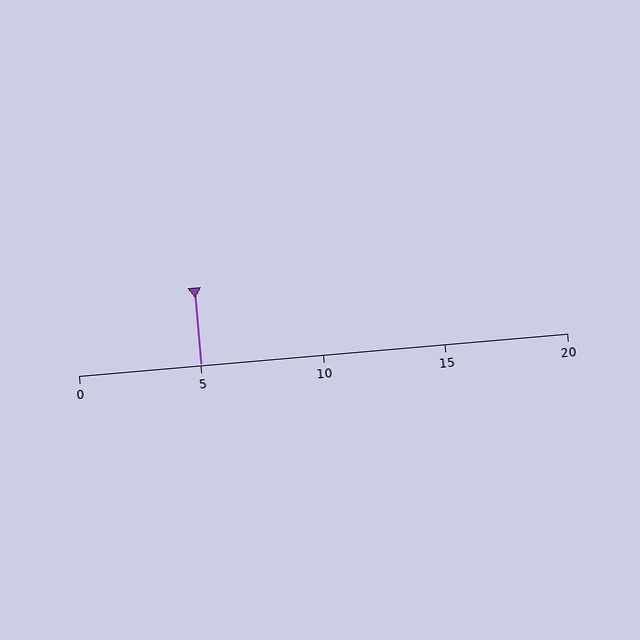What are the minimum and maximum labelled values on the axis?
The axis runs from 0 to 20.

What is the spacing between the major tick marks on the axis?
The major ticks are spaced 5 apart.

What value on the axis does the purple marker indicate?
The marker indicates approximately 5.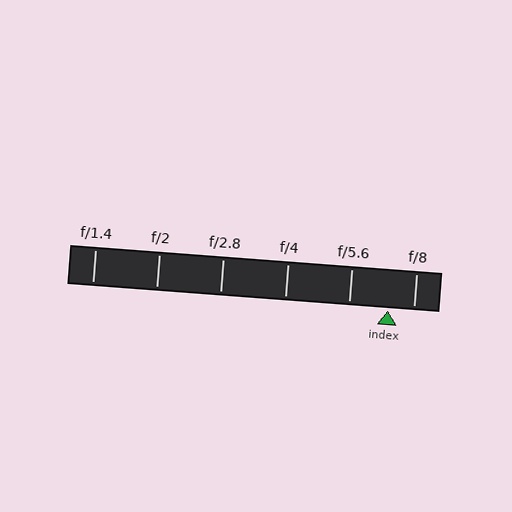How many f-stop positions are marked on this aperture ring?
There are 6 f-stop positions marked.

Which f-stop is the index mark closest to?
The index mark is closest to f/8.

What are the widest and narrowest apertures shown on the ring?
The widest aperture shown is f/1.4 and the narrowest is f/8.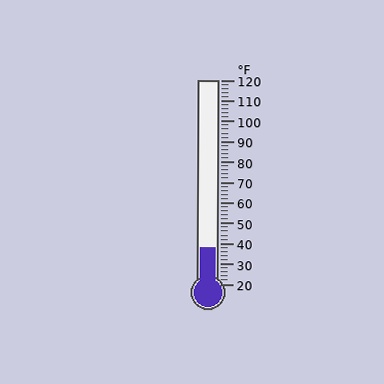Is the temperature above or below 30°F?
The temperature is above 30°F.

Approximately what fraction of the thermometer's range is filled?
The thermometer is filled to approximately 20% of its range.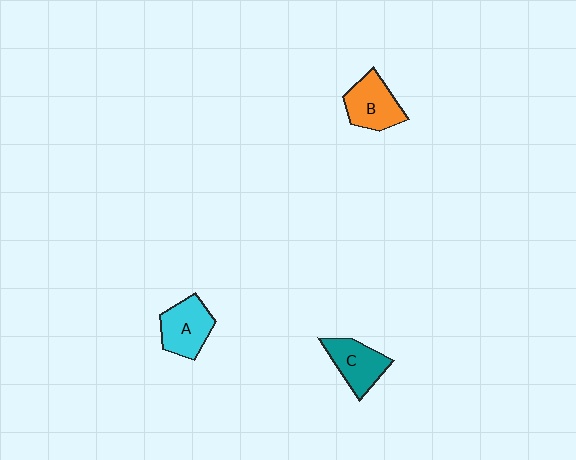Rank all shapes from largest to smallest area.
From largest to smallest: A (cyan), B (orange), C (teal).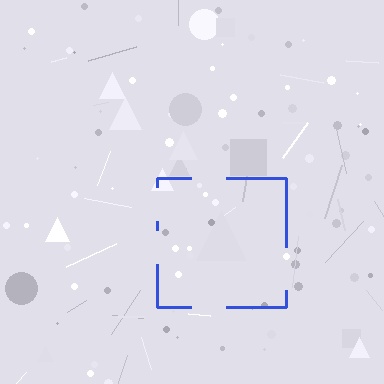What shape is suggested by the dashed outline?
The dashed outline suggests a square.